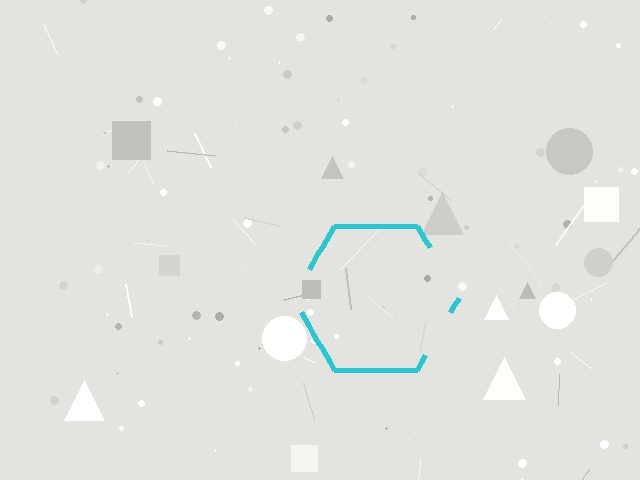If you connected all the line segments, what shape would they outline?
They would outline a hexagon.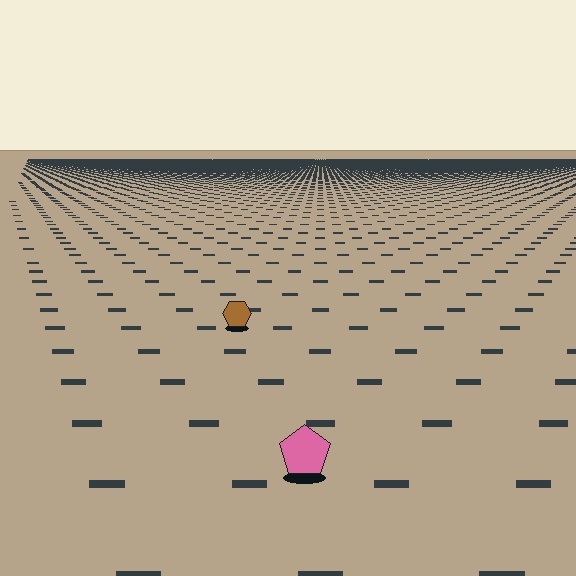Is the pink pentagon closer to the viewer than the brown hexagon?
Yes. The pink pentagon is closer — you can tell from the texture gradient: the ground texture is coarser near it.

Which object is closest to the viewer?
The pink pentagon is closest. The texture marks near it are larger and more spread out.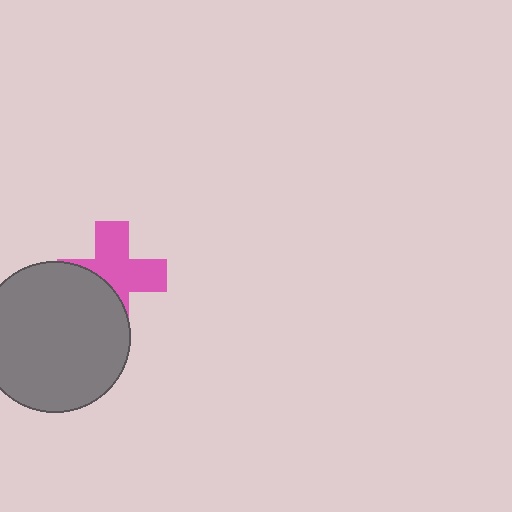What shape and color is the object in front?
The object in front is a gray circle.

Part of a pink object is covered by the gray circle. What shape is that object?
It is a cross.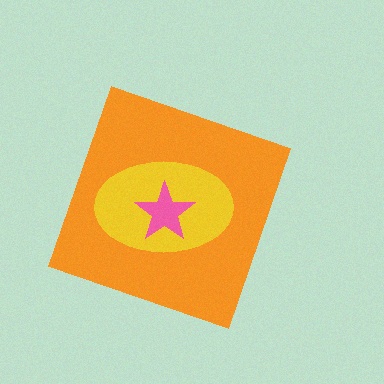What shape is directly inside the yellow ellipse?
The pink star.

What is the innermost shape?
The pink star.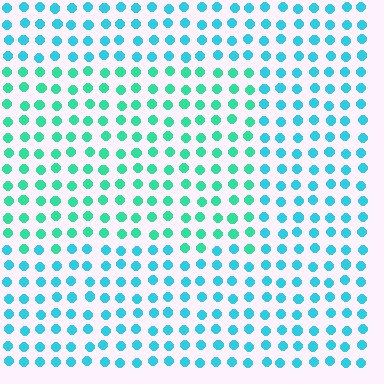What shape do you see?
I see a rectangle.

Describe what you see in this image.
The image is filled with small cyan elements in a uniform arrangement. A rectangle-shaped region is visible where the elements are tinted to a slightly different hue, forming a subtle color boundary.